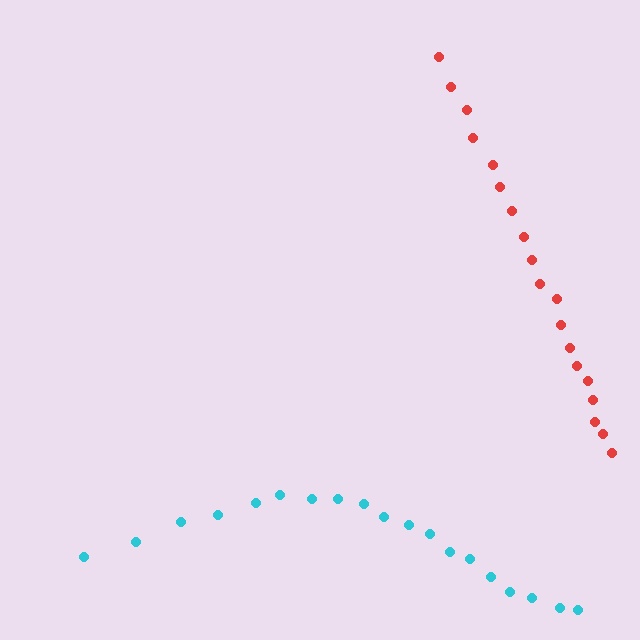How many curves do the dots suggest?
There are 2 distinct paths.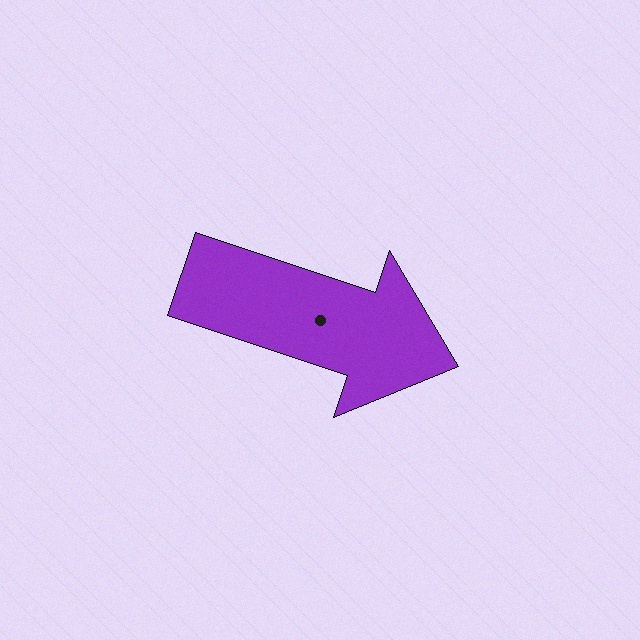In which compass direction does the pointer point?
East.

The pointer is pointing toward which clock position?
Roughly 4 o'clock.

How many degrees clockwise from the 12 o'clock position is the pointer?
Approximately 108 degrees.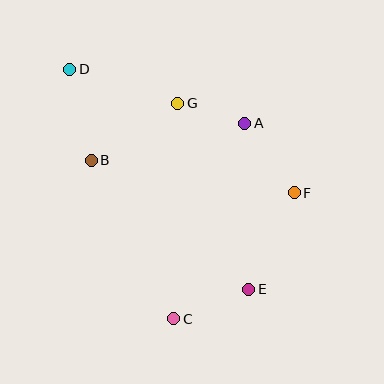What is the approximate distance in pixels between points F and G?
The distance between F and G is approximately 147 pixels.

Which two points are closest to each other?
Points A and G are closest to each other.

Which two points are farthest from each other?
Points D and E are farthest from each other.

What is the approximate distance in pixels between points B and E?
The distance between B and E is approximately 203 pixels.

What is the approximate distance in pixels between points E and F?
The distance between E and F is approximately 107 pixels.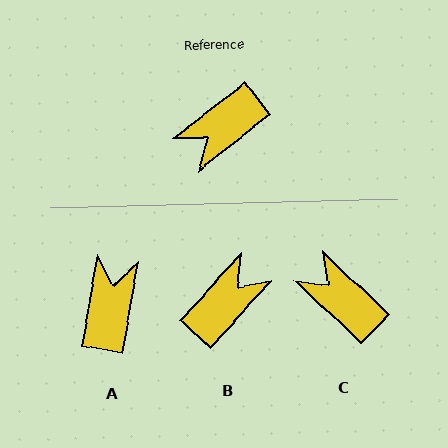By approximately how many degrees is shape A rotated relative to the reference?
Approximately 138 degrees clockwise.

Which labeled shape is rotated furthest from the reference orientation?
B, about 170 degrees away.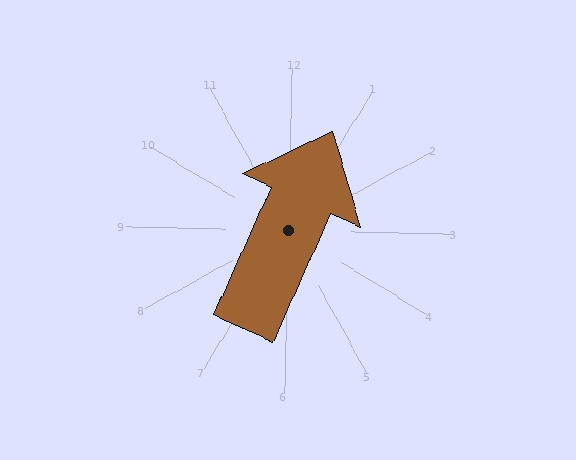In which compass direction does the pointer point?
Northeast.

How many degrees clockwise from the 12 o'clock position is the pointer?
Approximately 23 degrees.